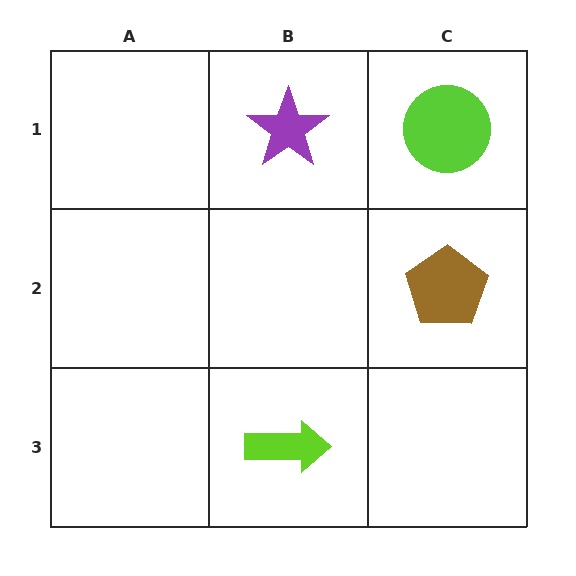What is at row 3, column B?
A lime arrow.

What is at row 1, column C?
A lime circle.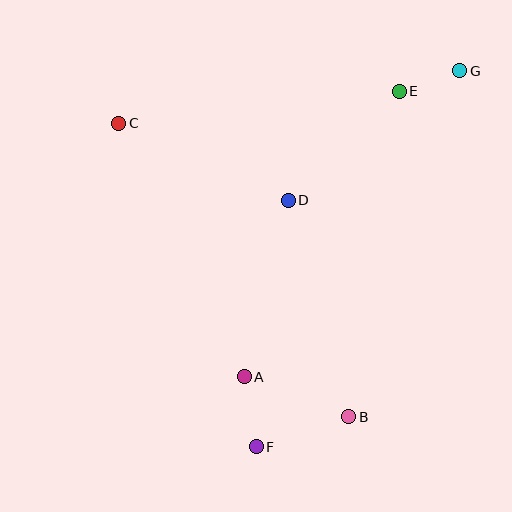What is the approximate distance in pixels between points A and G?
The distance between A and G is approximately 374 pixels.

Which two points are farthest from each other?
Points F and G are farthest from each other.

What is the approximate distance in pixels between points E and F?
The distance between E and F is approximately 383 pixels.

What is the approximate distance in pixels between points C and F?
The distance between C and F is approximately 352 pixels.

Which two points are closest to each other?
Points E and G are closest to each other.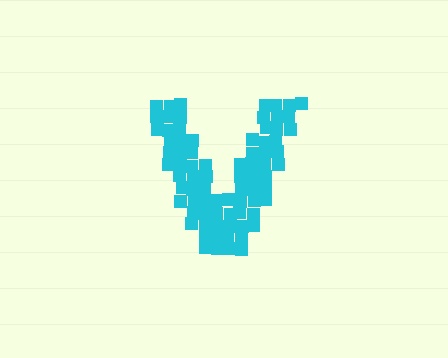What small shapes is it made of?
It is made of small squares.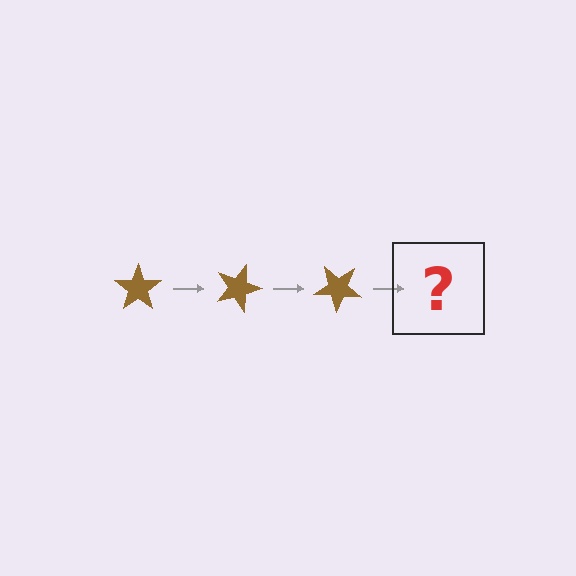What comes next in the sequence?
The next element should be a brown star rotated 60 degrees.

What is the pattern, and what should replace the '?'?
The pattern is that the star rotates 20 degrees each step. The '?' should be a brown star rotated 60 degrees.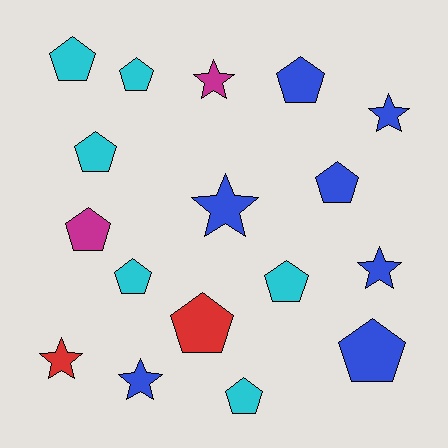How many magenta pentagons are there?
There is 1 magenta pentagon.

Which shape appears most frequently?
Pentagon, with 11 objects.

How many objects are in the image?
There are 17 objects.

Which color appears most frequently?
Blue, with 7 objects.